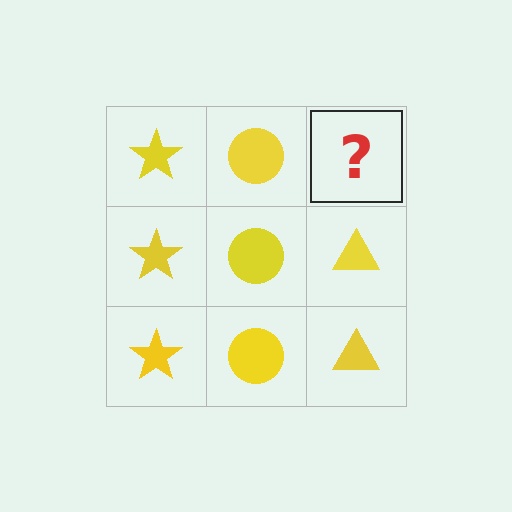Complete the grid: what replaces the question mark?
The question mark should be replaced with a yellow triangle.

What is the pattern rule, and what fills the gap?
The rule is that each column has a consistent shape. The gap should be filled with a yellow triangle.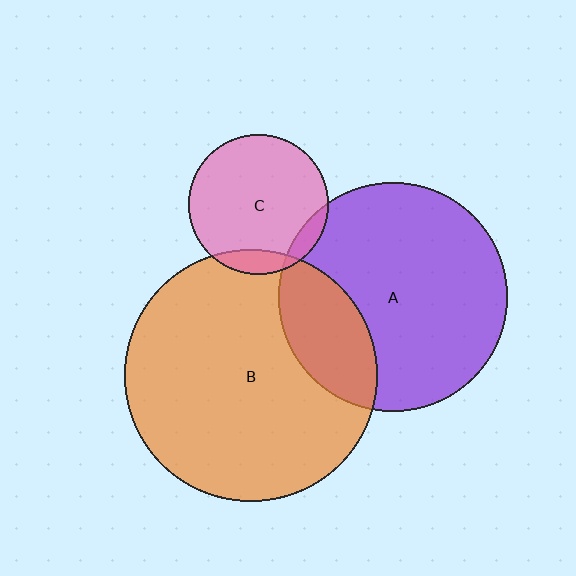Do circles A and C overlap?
Yes.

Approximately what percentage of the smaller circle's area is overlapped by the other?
Approximately 10%.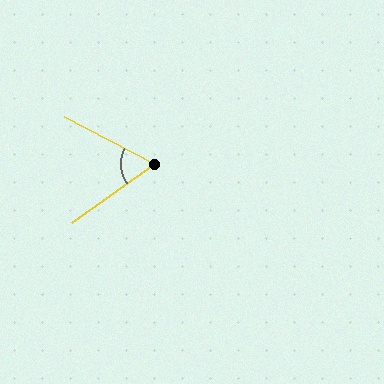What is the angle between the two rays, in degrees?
Approximately 63 degrees.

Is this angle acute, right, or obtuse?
It is acute.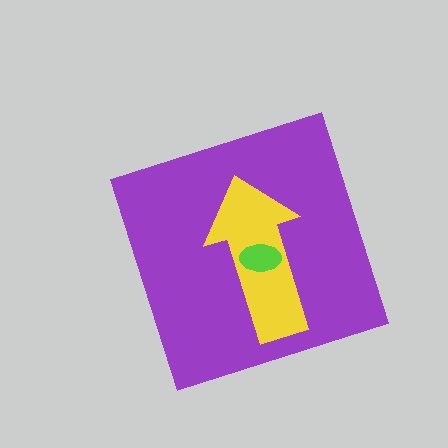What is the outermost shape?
The purple diamond.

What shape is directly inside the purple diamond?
The yellow arrow.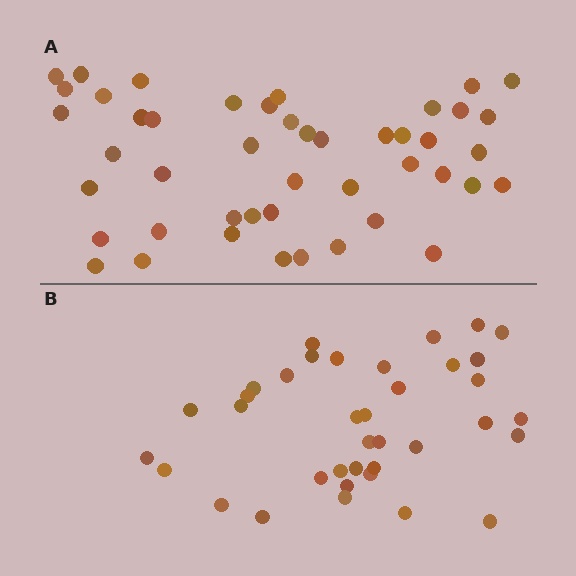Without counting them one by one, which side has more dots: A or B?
Region A (the top region) has more dots.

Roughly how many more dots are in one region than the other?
Region A has roughly 8 or so more dots than region B.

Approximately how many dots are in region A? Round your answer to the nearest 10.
About 50 dots. (The exact count is 46, which rounds to 50.)